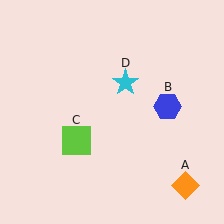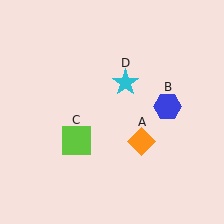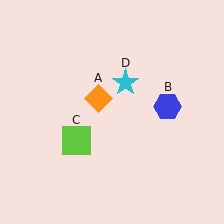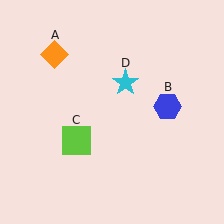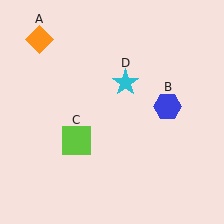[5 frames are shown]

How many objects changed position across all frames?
1 object changed position: orange diamond (object A).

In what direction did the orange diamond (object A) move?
The orange diamond (object A) moved up and to the left.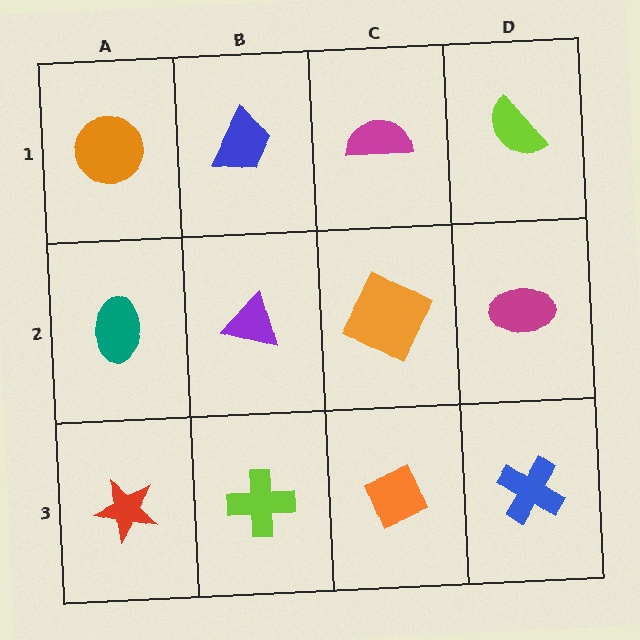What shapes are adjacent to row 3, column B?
A purple triangle (row 2, column B), a red star (row 3, column A), an orange diamond (row 3, column C).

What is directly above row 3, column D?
A magenta ellipse.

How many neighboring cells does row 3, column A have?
2.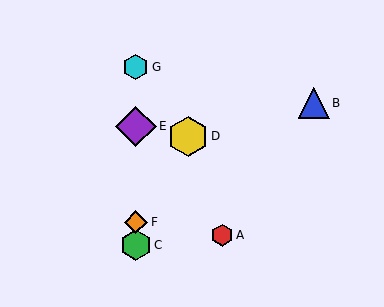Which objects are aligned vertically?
Objects C, E, F, G are aligned vertically.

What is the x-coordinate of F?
Object F is at x≈136.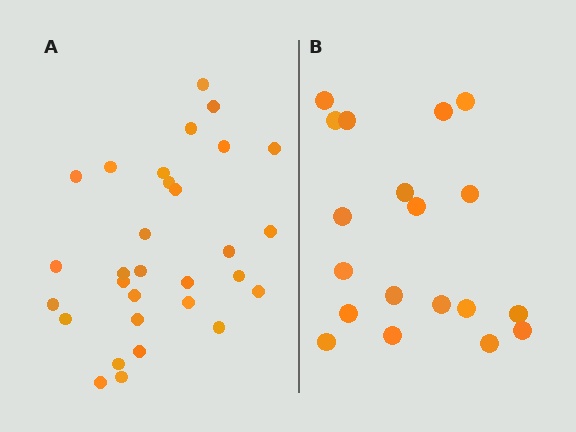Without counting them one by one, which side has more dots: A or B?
Region A (the left region) has more dots.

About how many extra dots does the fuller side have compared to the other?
Region A has roughly 12 or so more dots than region B.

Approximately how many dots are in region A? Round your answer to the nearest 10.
About 30 dots.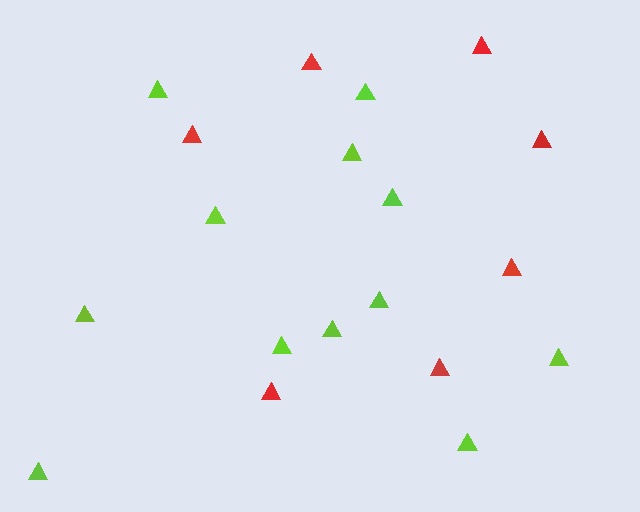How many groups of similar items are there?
There are 2 groups: one group of red triangles (7) and one group of lime triangles (12).